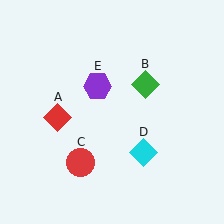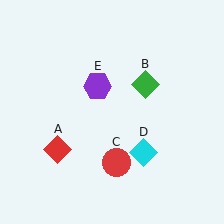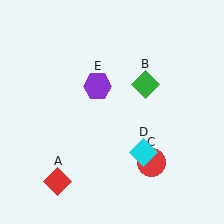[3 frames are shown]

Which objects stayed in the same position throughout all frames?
Green diamond (object B) and cyan diamond (object D) and purple hexagon (object E) remained stationary.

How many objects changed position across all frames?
2 objects changed position: red diamond (object A), red circle (object C).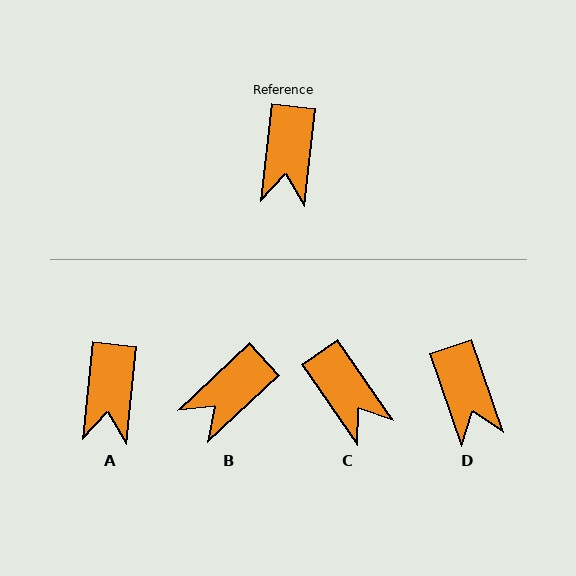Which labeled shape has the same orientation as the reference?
A.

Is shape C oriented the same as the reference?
No, it is off by about 41 degrees.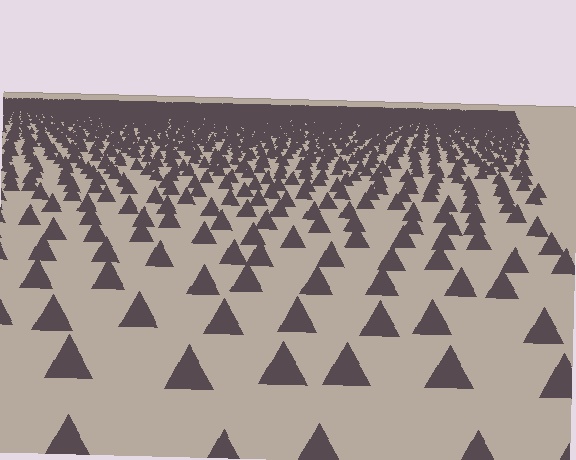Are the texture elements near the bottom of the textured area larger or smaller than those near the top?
Larger. Near the bottom, elements are closer to the viewer and appear at a bigger on-screen size.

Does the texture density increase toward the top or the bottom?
Density increases toward the top.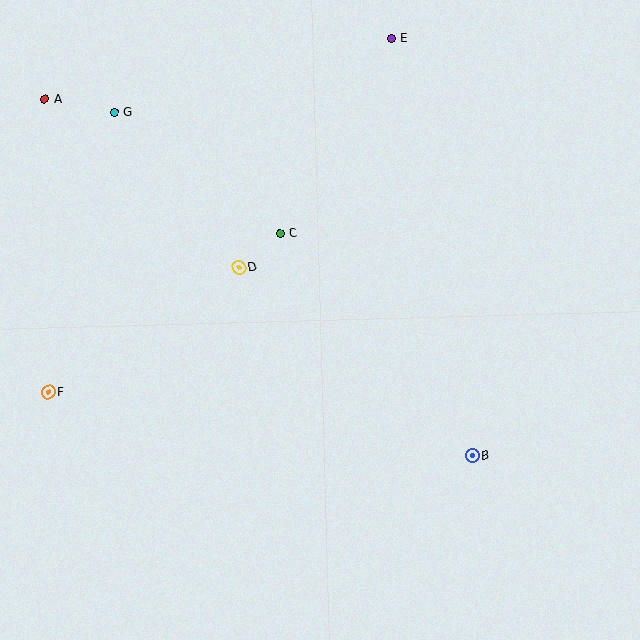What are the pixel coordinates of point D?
Point D is at (239, 268).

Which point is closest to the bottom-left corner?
Point F is closest to the bottom-left corner.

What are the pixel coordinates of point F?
Point F is at (48, 392).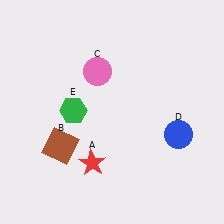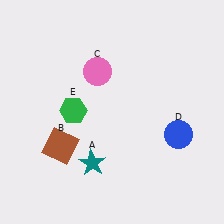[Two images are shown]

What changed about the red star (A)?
In Image 1, A is red. In Image 2, it changed to teal.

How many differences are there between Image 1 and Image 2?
There is 1 difference between the two images.